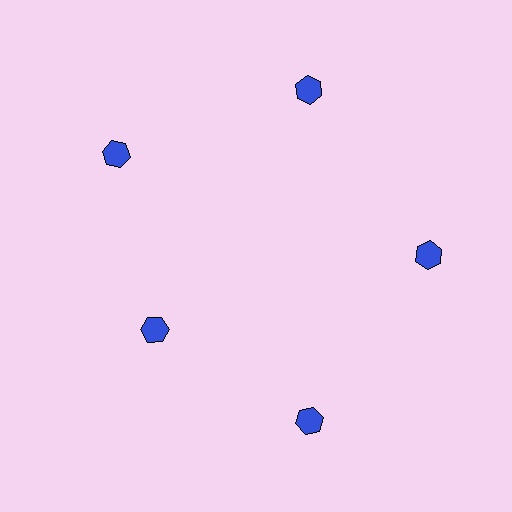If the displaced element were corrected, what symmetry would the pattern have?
It would have 5-fold rotational symmetry — the pattern would map onto itself every 72 degrees.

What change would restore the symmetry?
The symmetry would be restored by moving it outward, back onto the ring so that all 5 hexagons sit at equal angles and equal distance from the center.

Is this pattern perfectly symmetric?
No. The 5 blue hexagons are arranged in a ring, but one element near the 8 o'clock position is pulled inward toward the center, breaking the 5-fold rotational symmetry.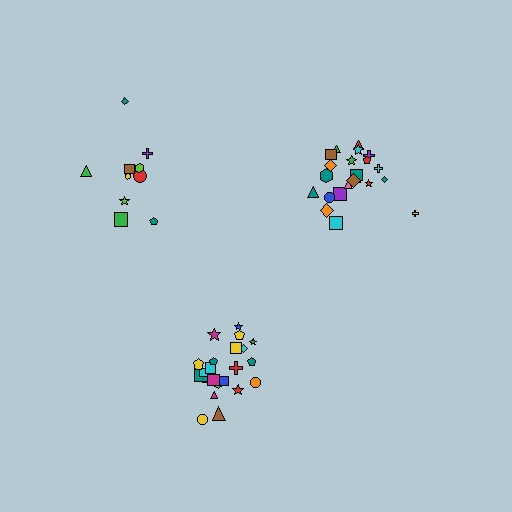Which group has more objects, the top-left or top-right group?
The top-right group.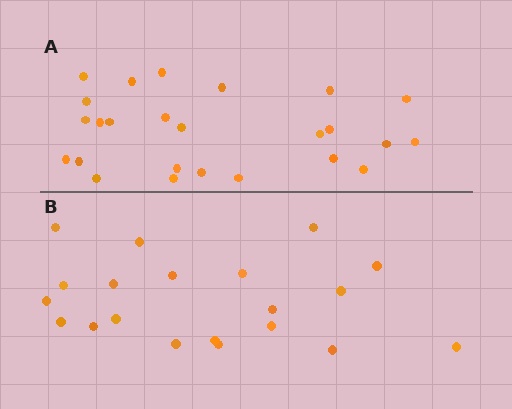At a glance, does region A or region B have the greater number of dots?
Region A (the top region) has more dots.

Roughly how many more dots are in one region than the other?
Region A has about 5 more dots than region B.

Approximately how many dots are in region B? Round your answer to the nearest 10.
About 20 dots.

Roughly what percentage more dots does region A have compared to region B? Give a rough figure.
About 25% more.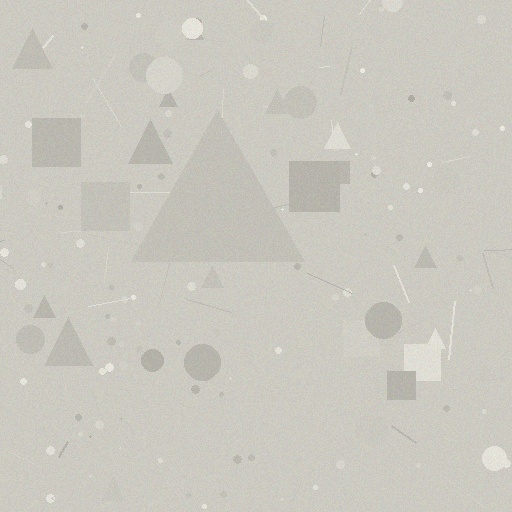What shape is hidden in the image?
A triangle is hidden in the image.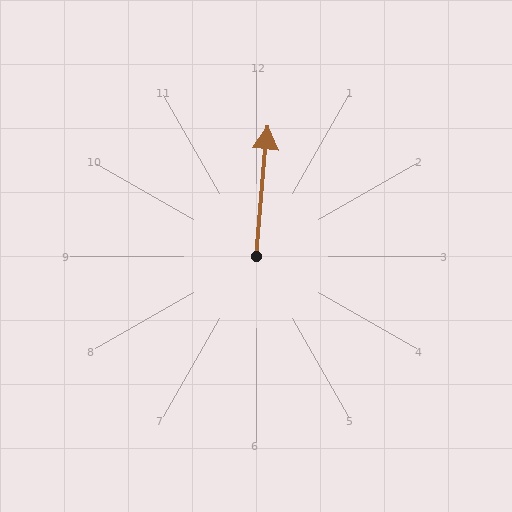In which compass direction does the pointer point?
North.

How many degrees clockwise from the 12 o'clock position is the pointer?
Approximately 5 degrees.